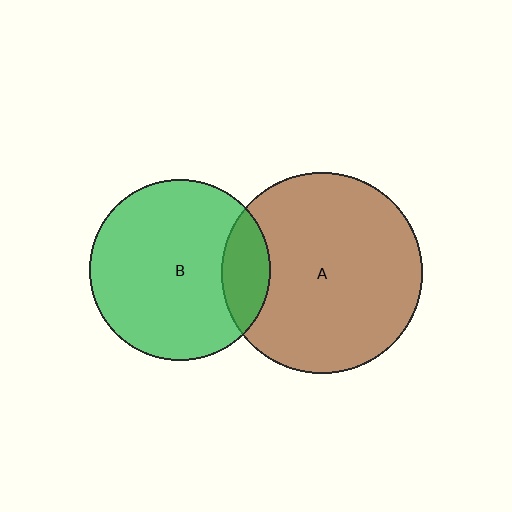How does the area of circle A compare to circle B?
Approximately 1.2 times.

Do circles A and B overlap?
Yes.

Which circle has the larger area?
Circle A (brown).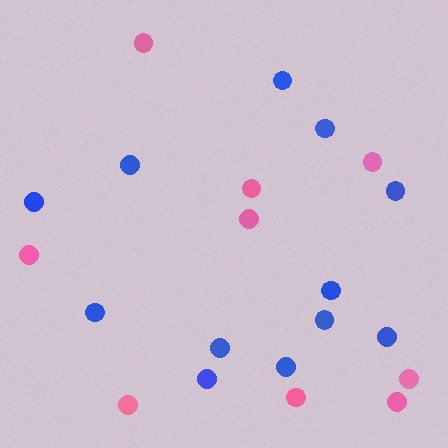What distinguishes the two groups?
There are 2 groups: one group of blue circles (12) and one group of pink circles (9).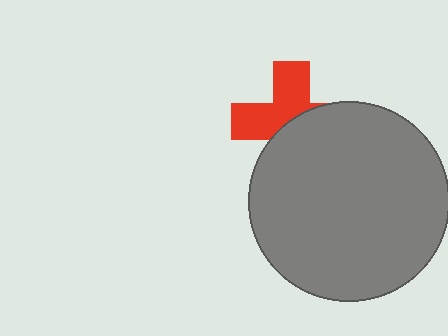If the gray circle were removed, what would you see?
You would see the complete red cross.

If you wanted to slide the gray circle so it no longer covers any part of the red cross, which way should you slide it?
Slide it down — that is the most direct way to separate the two shapes.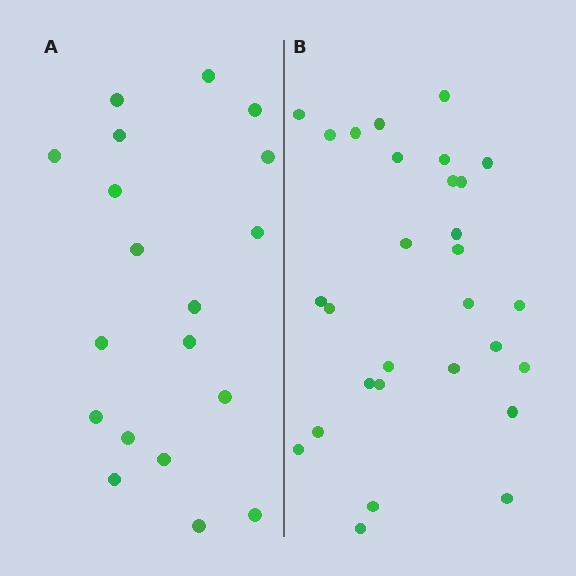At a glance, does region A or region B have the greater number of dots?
Region B (the right region) has more dots.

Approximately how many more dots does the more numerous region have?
Region B has roughly 10 or so more dots than region A.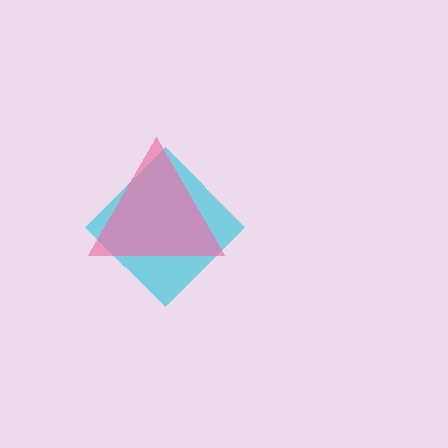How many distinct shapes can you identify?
There are 2 distinct shapes: a cyan diamond, a pink triangle.